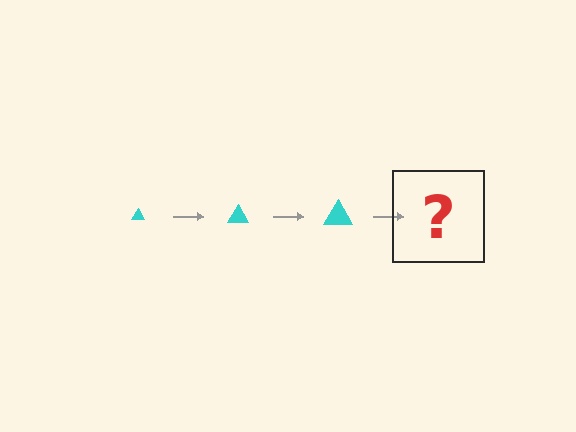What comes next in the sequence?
The next element should be a cyan triangle, larger than the previous one.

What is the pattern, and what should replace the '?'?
The pattern is that the triangle gets progressively larger each step. The '?' should be a cyan triangle, larger than the previous one.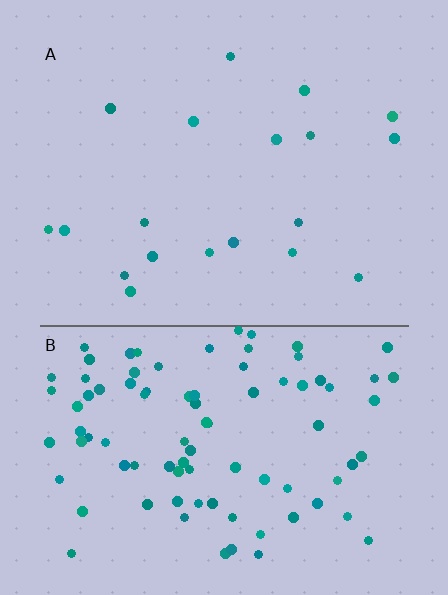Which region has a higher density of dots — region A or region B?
B (the bottom).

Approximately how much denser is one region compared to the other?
Approximately 4.8× — region B over region A.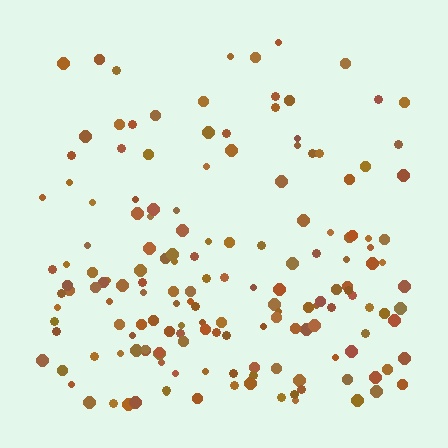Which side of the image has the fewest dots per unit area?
The top.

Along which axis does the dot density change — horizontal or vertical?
Vertical.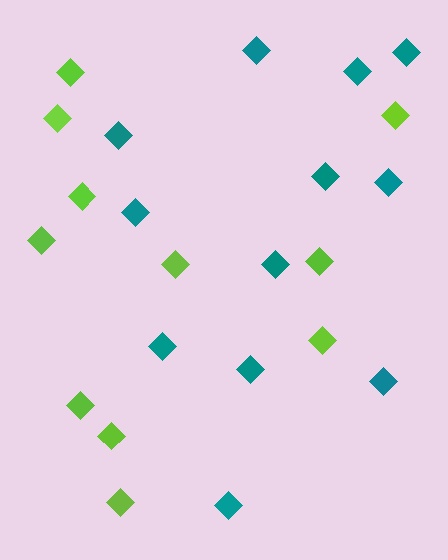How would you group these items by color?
There are 2 groups: one group of lime diamonds (11) and one group of teal diamonds (12).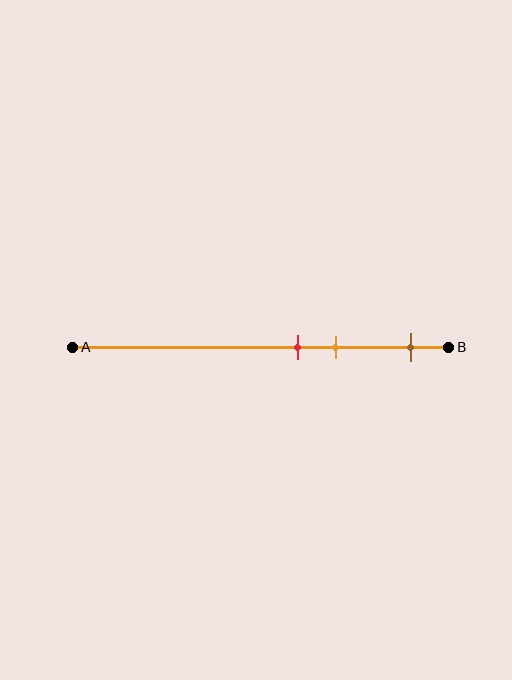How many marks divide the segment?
There are 3 marks dividing the segment.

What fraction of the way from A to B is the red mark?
The red mark is approximately 60% (0.6) of the way from A to B.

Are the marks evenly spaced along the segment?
No, the marks are not evenly spaced.